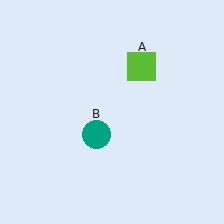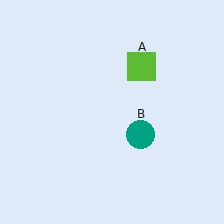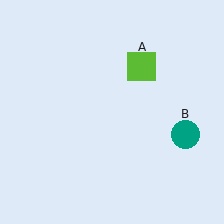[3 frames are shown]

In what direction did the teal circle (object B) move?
The teal circle (object B) moved right.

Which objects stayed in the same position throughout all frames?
Lime square (object A) remained stationary.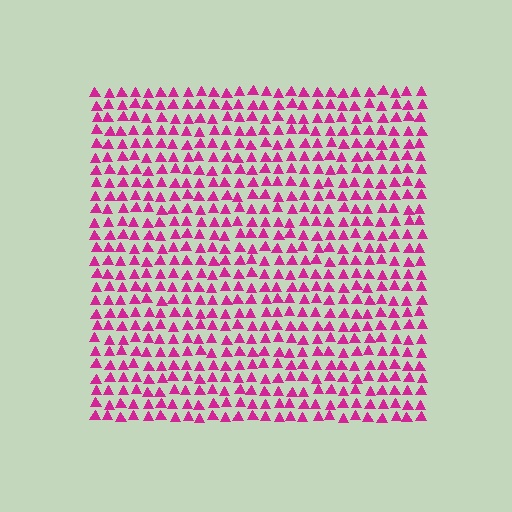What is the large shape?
The large shape is a square.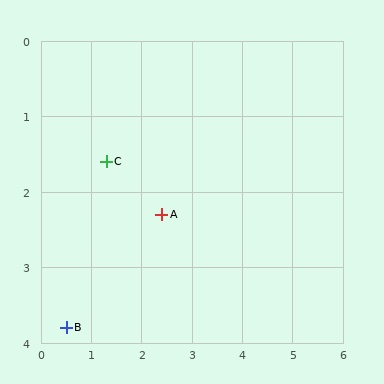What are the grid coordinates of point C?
Point C is at approximately (1.3, 1.6).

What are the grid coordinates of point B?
Point B is at approximately (0.5, 3.8).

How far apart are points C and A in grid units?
Points C and A are about 1.3 grid units apart.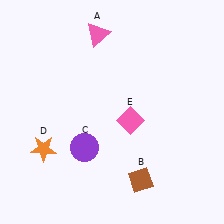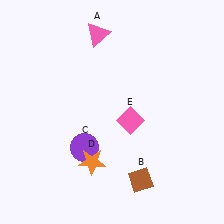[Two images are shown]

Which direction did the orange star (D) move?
The orange star (D) moved right.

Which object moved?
The orange star (D) moved right.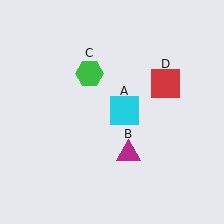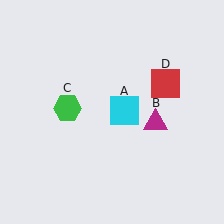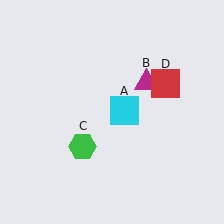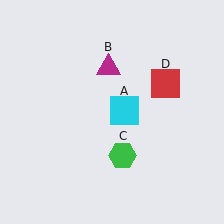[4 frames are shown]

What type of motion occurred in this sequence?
The magenta triangle (object B), green hexagon (object C) rotated counterclockwise around the center of the scene.